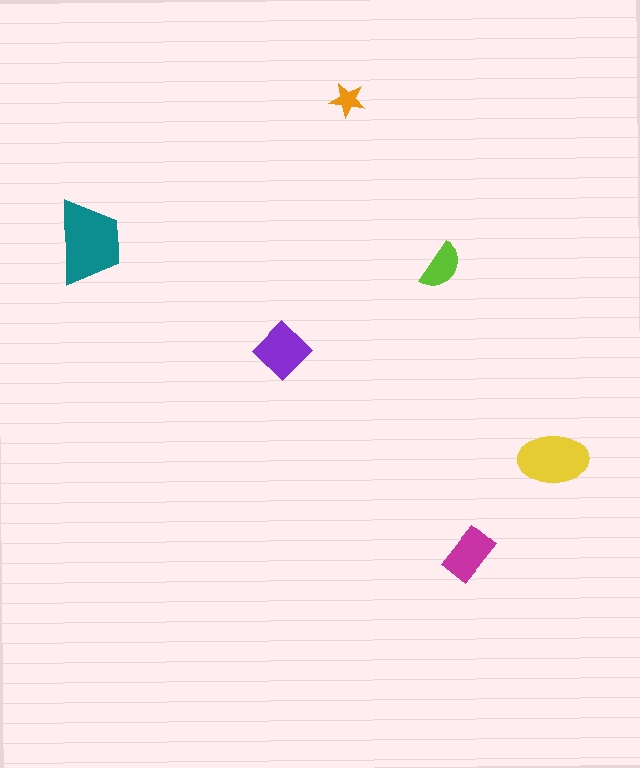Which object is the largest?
The teal trapezoid.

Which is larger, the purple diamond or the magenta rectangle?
The purple diamond.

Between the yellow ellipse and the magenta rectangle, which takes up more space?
The yellow ellipse.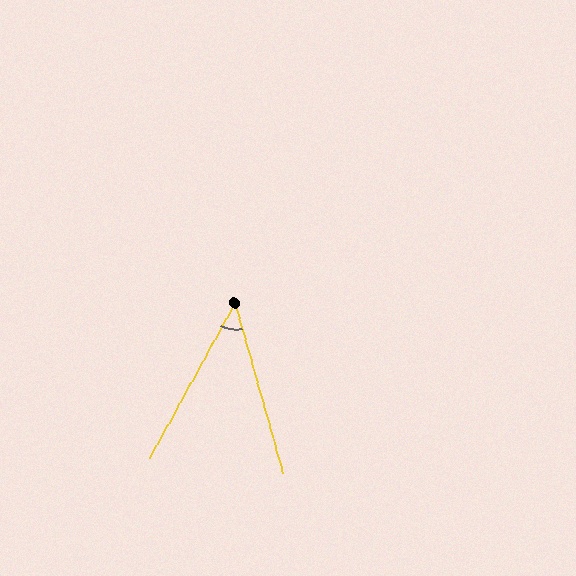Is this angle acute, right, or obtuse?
It is acute.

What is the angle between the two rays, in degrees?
Approximately 45 degrees.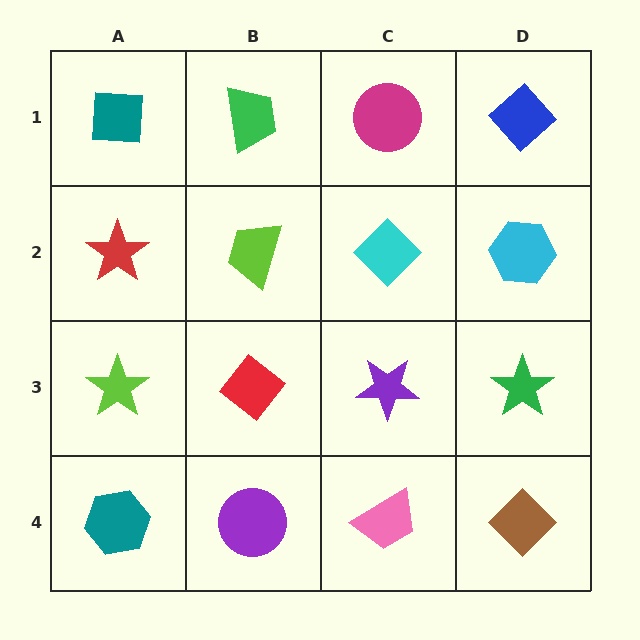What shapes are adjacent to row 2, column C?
A magenta circle (row 1, column C), a purple star (row 3, column C), a lime trapezoid (row 2, column B), a cyan hexagon (row 2, column D).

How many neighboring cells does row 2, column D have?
3.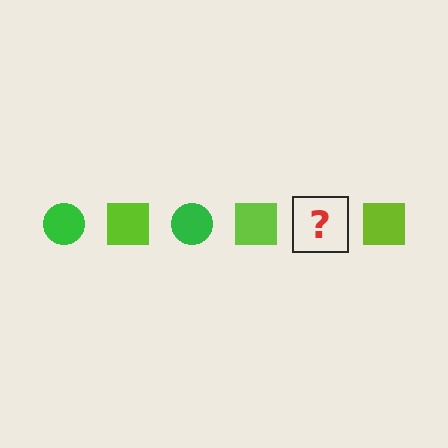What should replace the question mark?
The question mark should be replaced with a green circle.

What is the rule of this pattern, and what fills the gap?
The rule is that the pattern alternates between green circle and lime square. The gap should be filled with a green circle.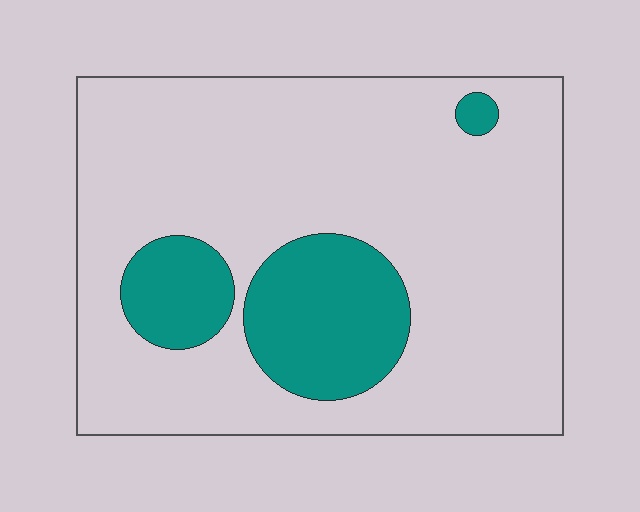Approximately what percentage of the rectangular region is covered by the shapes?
Approximately 20%.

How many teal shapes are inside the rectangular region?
3.